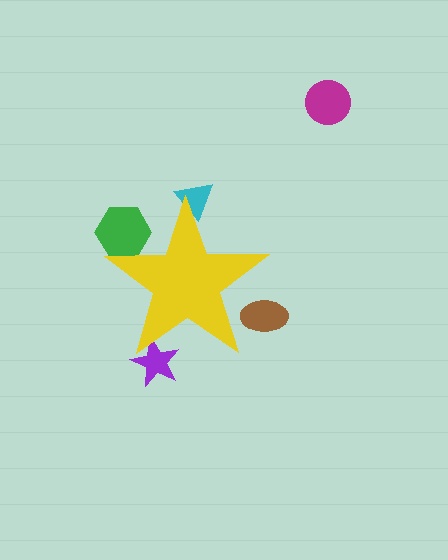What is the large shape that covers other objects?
A yellow star.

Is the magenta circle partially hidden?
No, the magenta circle is fully visible.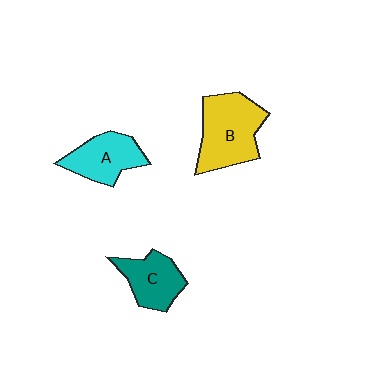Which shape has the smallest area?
Shape C (teal).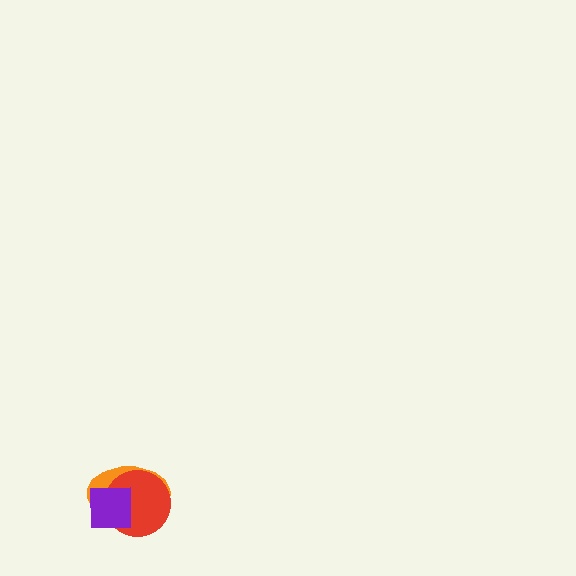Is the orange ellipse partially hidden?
Yes, it is partially covered by another shape.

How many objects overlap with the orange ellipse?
2 objects overlap with the orange ellipse.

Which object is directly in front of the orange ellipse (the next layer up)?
The red circle is directly in front of the orange ellipse.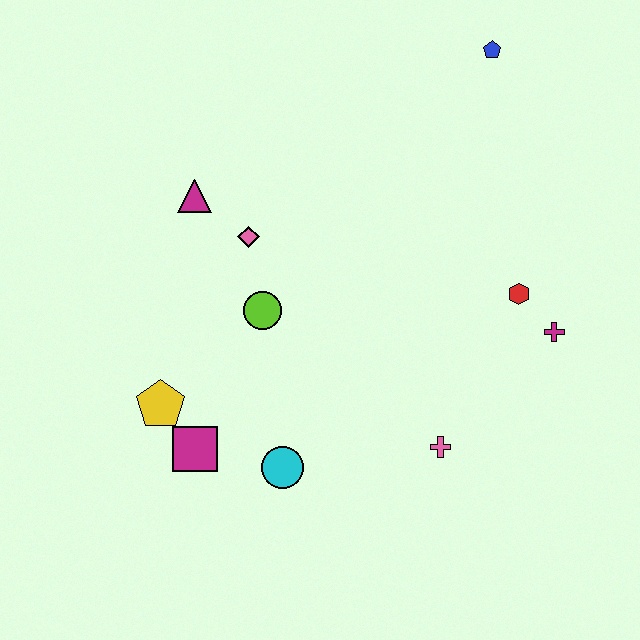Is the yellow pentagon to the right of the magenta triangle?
No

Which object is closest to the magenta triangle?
The pink diamond is closest to the magenta triangle.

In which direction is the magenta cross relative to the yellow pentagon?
The magenta cross is to the right of the yellow pentagon.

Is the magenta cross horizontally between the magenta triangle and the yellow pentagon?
No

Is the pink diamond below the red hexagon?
No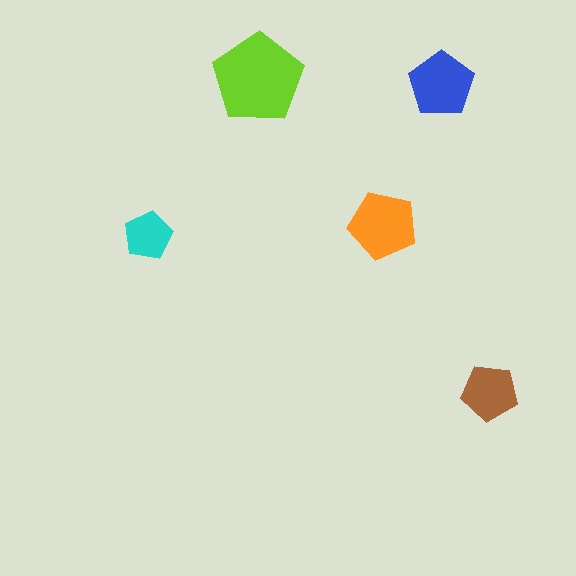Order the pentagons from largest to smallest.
the lime one, the orange one, the blue one, the brown one, the cyan one.